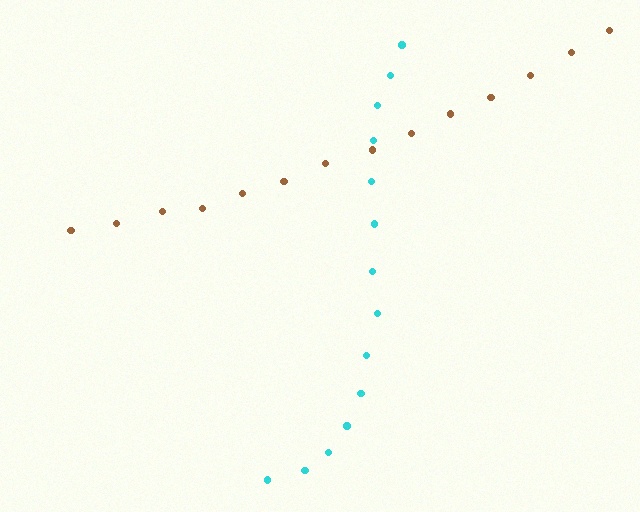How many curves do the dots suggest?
There are 2 distinct paths.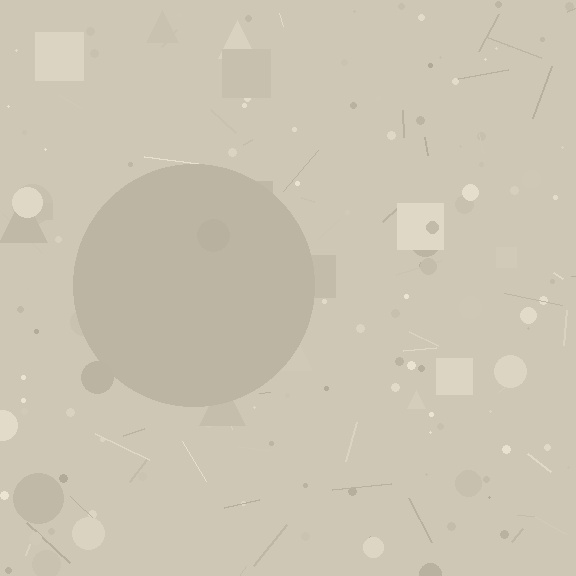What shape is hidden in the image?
A circle is hidden in the image.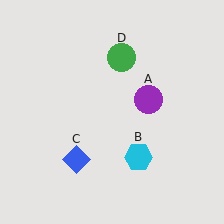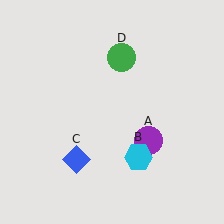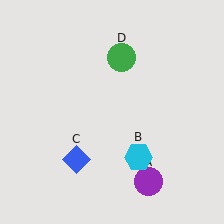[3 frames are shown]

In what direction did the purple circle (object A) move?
The purple circle (object A) moved down.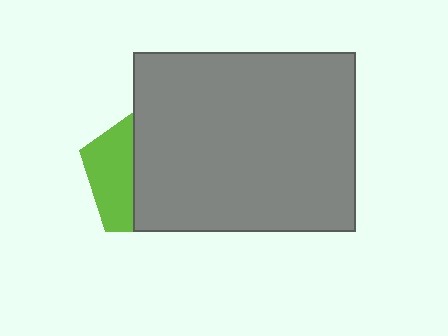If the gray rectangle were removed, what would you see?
You would see the complete lime pentagon.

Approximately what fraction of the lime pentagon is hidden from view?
Roughly 65% of the lime pentagon is hidden behind the gray rectangle.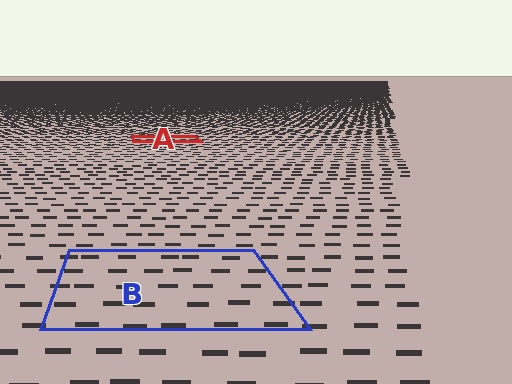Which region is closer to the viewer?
Region B is closer. The texture elements there are larger and more spread out.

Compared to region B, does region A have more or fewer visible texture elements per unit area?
Region A has more texture elements per unit area — they are packed more densely because it is farther away.